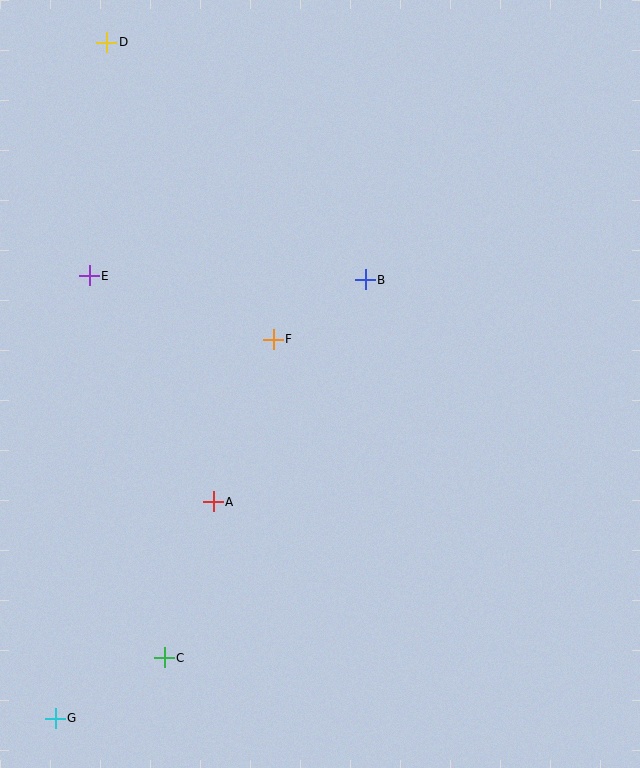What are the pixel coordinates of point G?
Point G is at (55, 718).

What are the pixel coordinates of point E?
Point E is at (89, 276).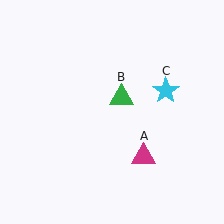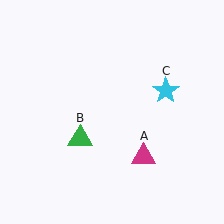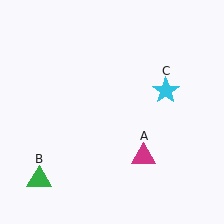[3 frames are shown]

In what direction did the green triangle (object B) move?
The green triangle (object B) moved down and to the left.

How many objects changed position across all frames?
1 object changed position: green triangle (object B).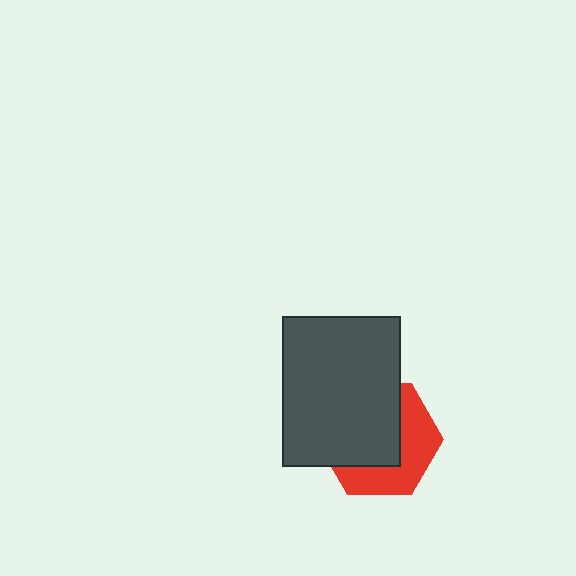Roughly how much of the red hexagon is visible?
A small part of it is visible (roughly 43%).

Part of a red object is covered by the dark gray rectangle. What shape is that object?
It is a hexagon.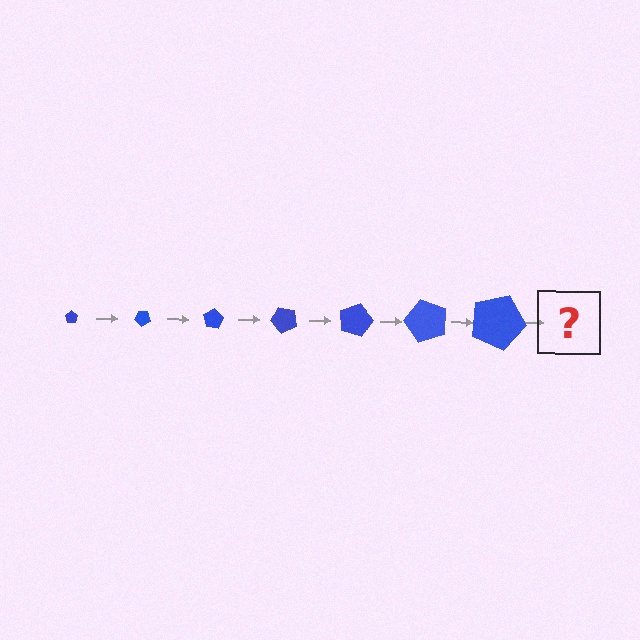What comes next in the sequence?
The next element should be a pentagon, larger than the previous one and rotated 280 degrees from the start.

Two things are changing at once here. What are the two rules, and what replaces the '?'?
The two rules are that the pentagon grows larger each step and it rotates 40 degrees each step. The '?' should be a pentagon, larger than the previous one and rotated 280 degrees from the start.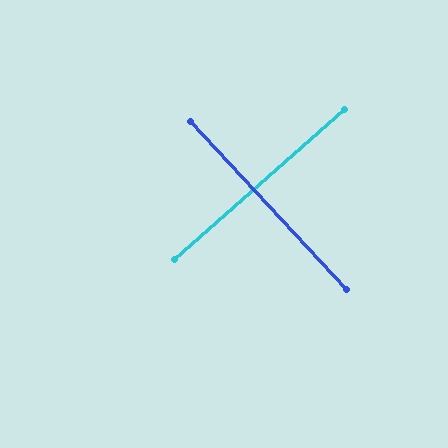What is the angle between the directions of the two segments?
Approximately 88 degrees.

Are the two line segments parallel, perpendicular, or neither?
Perpendicular — they meet at approximately 88°.